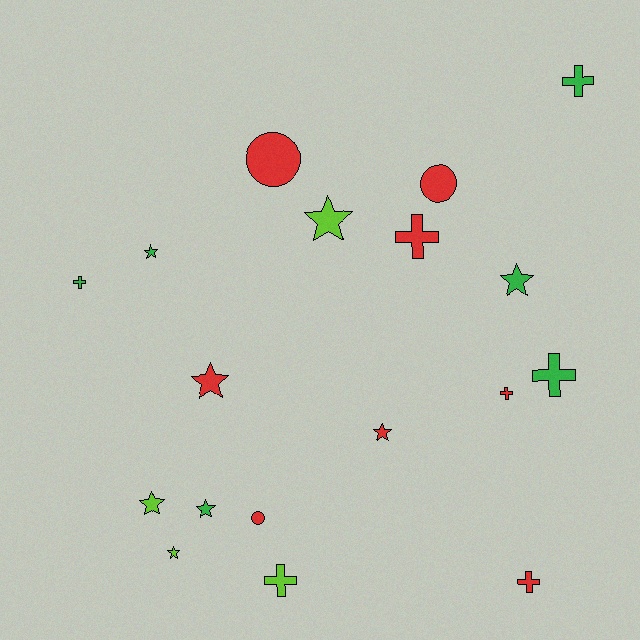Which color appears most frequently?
Red, with 8 objects.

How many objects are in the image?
There are 18 objects.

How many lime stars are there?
There are 3 lime stars.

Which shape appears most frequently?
Star, with 8 objects.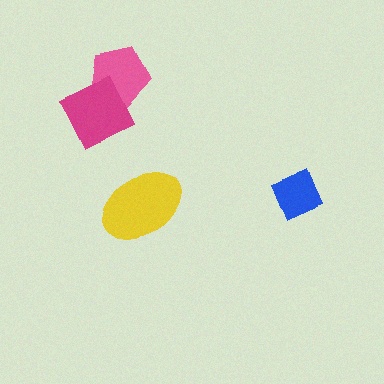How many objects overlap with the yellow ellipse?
0 objects overlap with the yellow ellipse.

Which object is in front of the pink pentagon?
The magenta diamond is in front of the pink pentagon.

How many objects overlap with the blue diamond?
0 objects overlap with the blue diamond.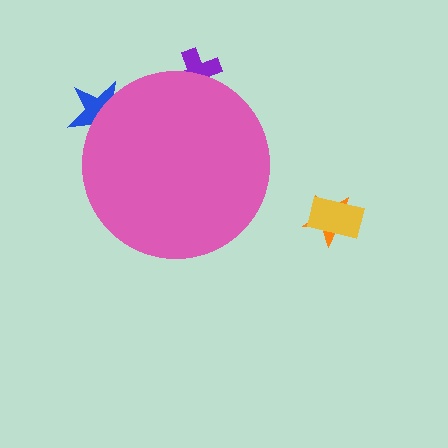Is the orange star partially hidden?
No, the orange star is fully visible.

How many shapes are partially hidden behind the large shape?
2 shapes are partially hidden.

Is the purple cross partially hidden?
Yes, the purple cross is partially hidden behind the pink circle.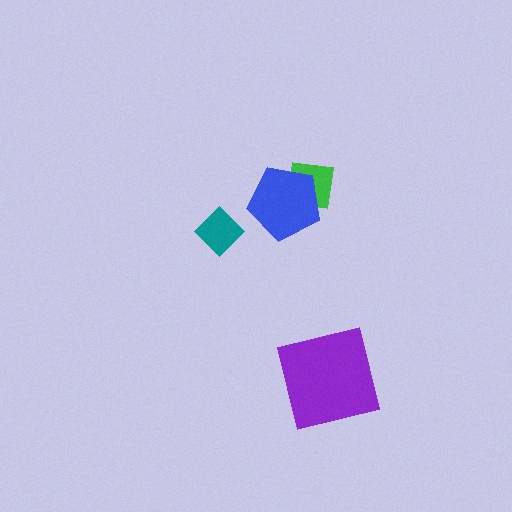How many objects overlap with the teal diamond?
0 objects overlap with the teal diamond.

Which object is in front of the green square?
The blue pentagon is in front of the green square.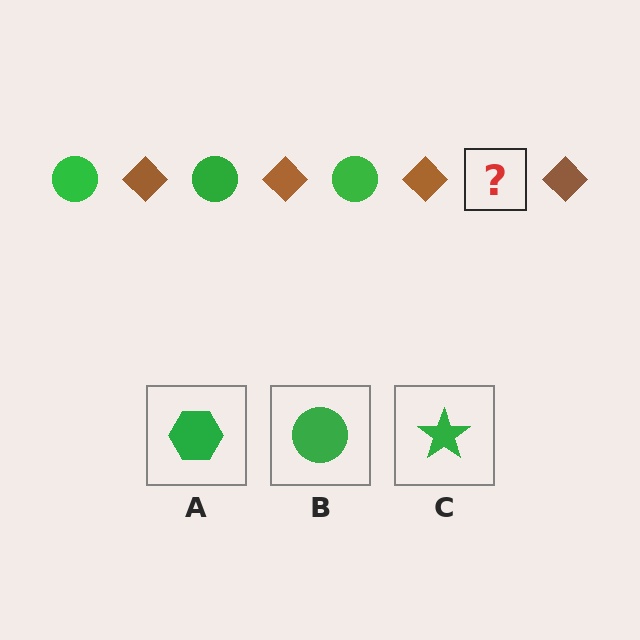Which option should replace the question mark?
Option B.